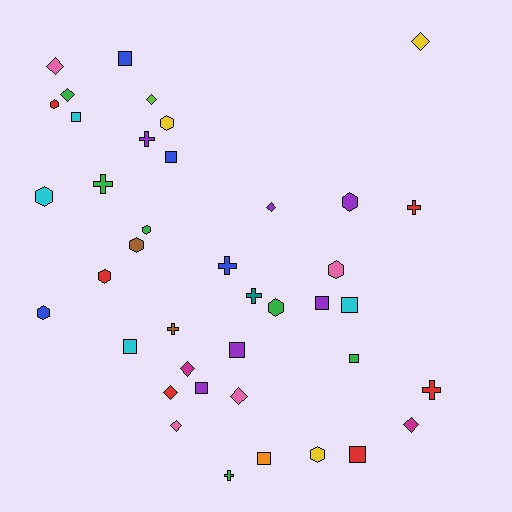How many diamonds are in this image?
There are 10 diamonds.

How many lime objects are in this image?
There is 1 lime object.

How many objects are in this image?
There are 40 objects.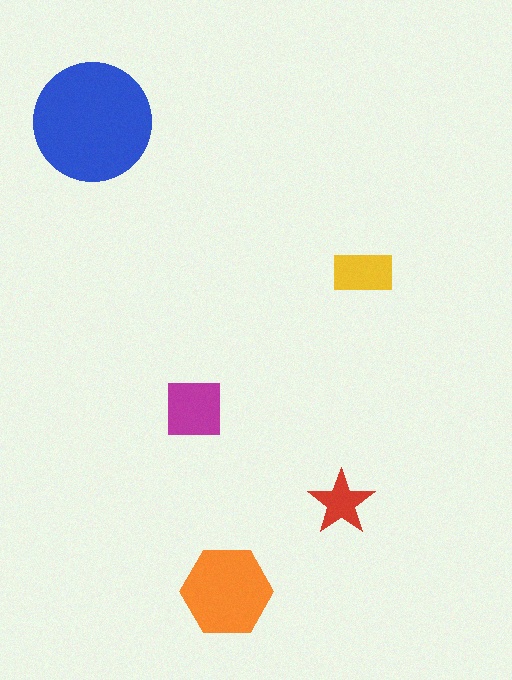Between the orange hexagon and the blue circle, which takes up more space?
The blue circle.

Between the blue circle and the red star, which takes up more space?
The blue circle.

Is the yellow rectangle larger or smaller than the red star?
Larger.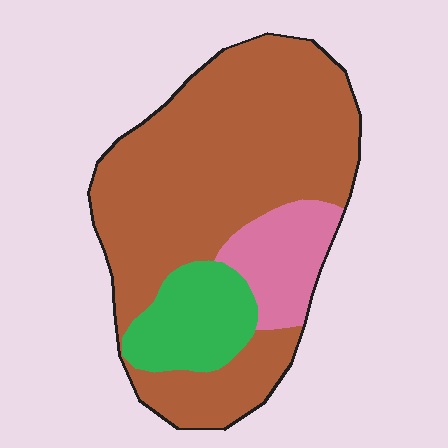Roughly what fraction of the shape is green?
Green takes up about one sixth (1/6) of the shape.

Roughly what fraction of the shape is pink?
Pink takes up less than a sixth of the shape.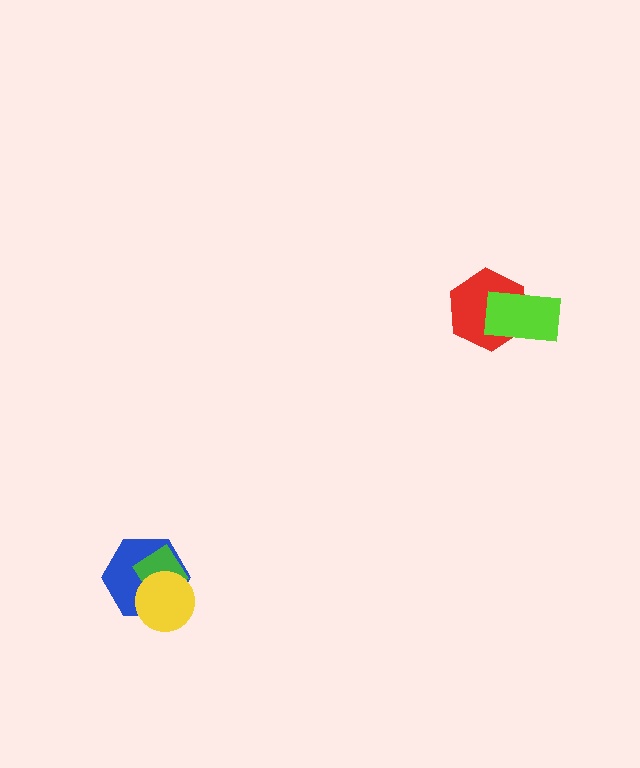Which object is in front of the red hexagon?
The lime rectangle is in front of the red hexagon.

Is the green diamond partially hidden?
Yes, it is partially covered by another shape.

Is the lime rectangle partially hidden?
No, no other shape covers it.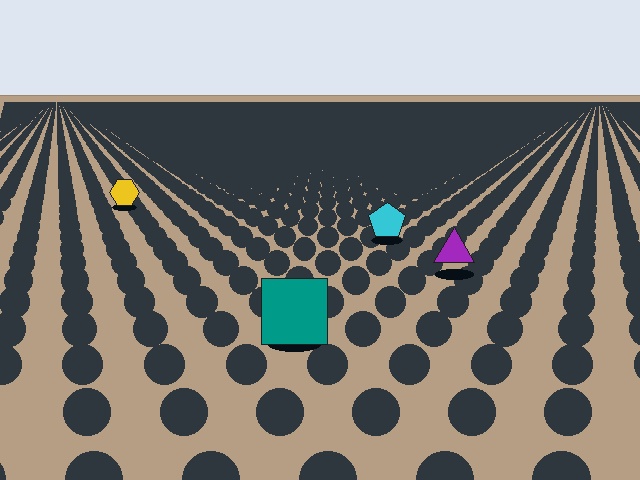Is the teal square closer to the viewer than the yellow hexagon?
Yes. The teal square is closer — you can tell from the texture gradient: the ground texture is coarser near it.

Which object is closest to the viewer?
The teal square is closest. The texture marks near it are larger and more spread out.